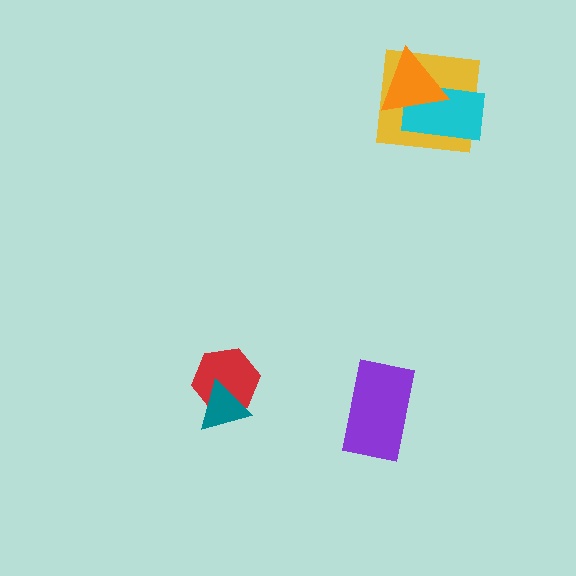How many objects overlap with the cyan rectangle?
2 objects overlap with the cyan rectangle.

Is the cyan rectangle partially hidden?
Yes, it is partially covered by another shape.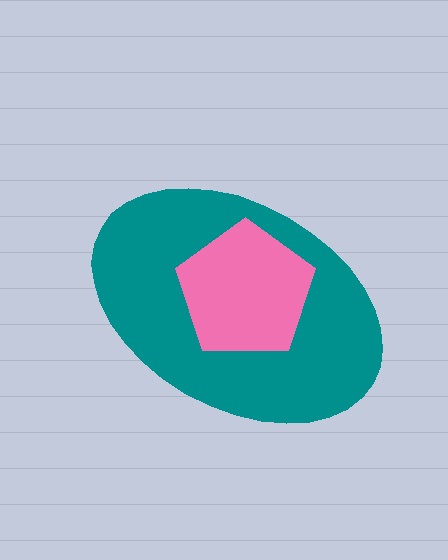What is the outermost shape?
The teal ellipse.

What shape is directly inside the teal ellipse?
The pink pentagon.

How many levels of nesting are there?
2.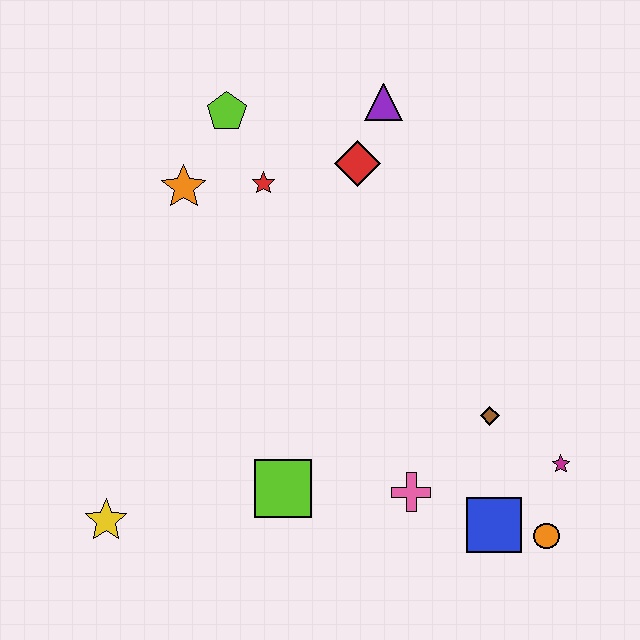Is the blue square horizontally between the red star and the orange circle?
Yes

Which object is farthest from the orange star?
The orange circle is farthest from the orange star.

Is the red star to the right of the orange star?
Yes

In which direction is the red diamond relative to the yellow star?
The red diamond is above the yellow star.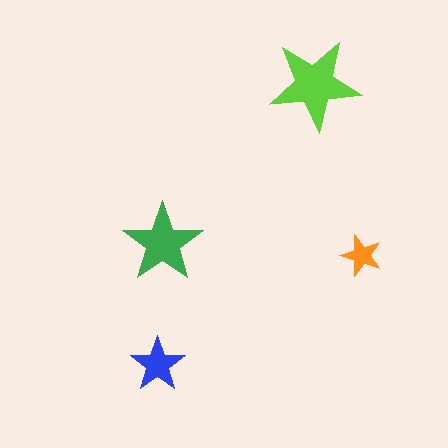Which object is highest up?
The lime star is topmost.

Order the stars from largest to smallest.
the lime one, the green one, the blue one, the orange one.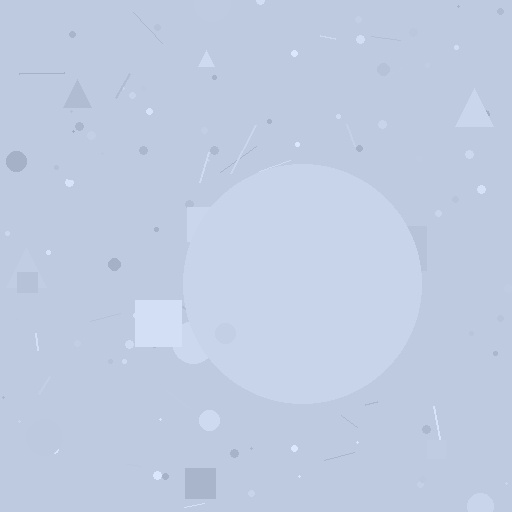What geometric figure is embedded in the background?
A circle is embedded in the background.